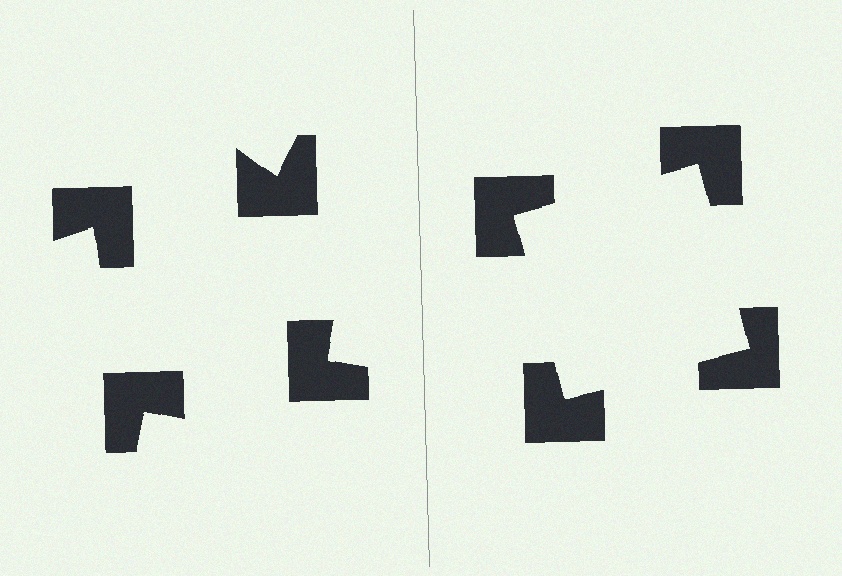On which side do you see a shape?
An illusory square appears on the right side. On the left side the wedge cuts are rotated, so no coherent shape forms.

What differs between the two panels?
The notched squares are positioned identically on both sides; only the wedge orientations differ. On the right they align to a square; on the left they are misaligned.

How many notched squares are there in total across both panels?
8 — 4 on each side.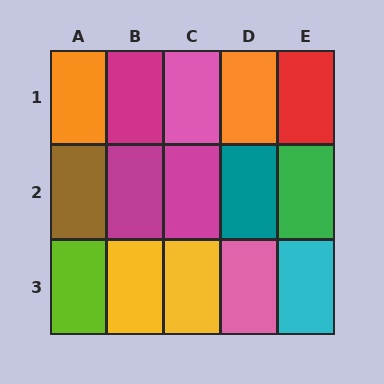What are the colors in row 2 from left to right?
Brown, magenta, magenta, teal, green.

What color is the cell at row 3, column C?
Yellow.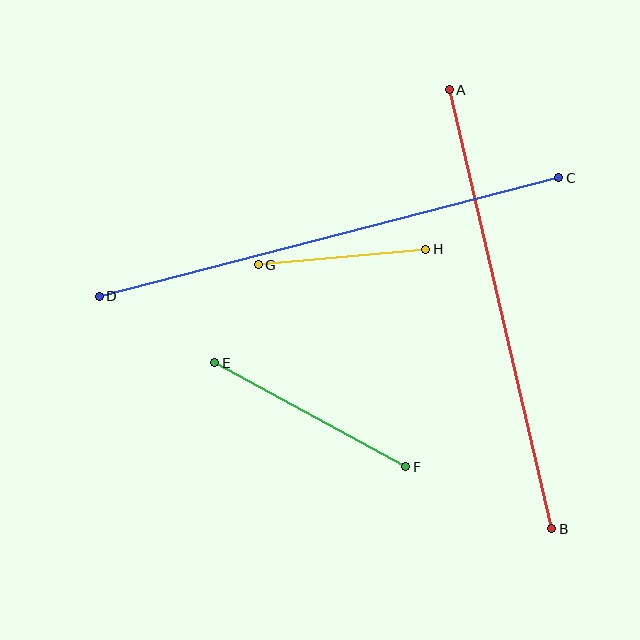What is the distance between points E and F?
The distance is approximately 218 pixels.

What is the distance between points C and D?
The distance is approximately 475 pixels.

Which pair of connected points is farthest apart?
Points C and D are farthest apart.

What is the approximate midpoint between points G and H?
The midpoint is at approximately (342, 257) pixels.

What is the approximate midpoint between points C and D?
The midpoint is at approximately (329, 237) pixels.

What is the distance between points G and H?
The distance is approximately 168 pixels.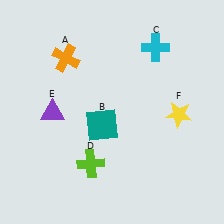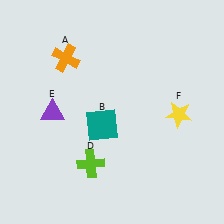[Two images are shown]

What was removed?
The cyan cross (C) was removed in Image 2.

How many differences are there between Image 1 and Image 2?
There is 1 difference between the two images.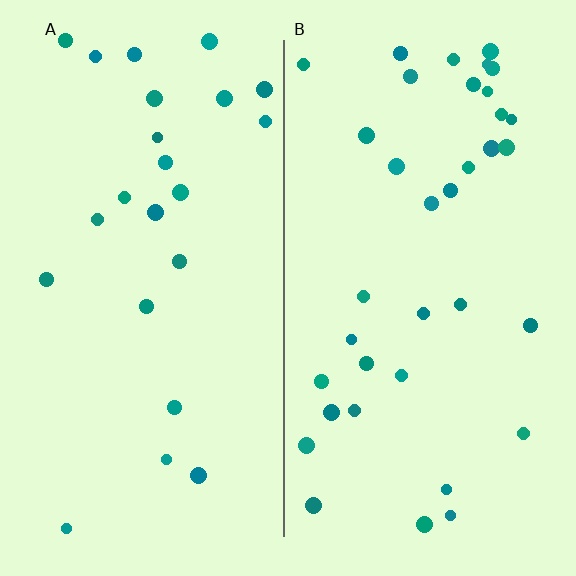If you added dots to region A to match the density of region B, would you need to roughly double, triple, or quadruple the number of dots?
Approximately double.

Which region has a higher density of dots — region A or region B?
B (the right).